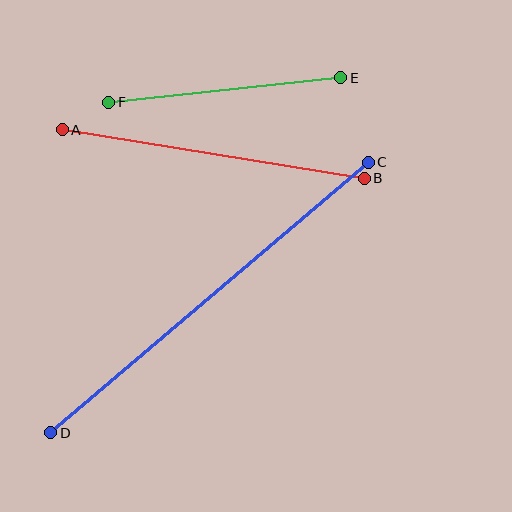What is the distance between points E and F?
The distance is approximately 234 pixels.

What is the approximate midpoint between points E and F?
The midpoint is at approximately (225, 90) pixels.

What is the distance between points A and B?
The distance is approximately 306 pixels.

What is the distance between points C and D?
The distance is approximately 417 pixels.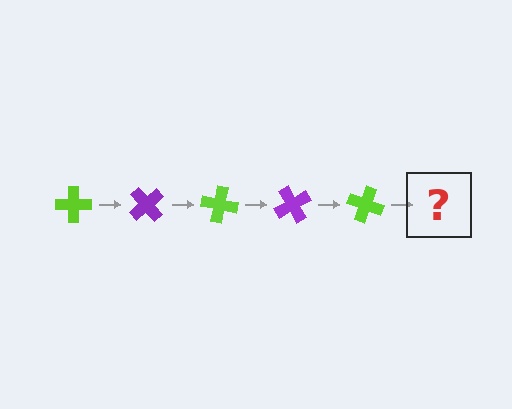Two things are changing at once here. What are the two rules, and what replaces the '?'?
The two rules are that it rotates 50 degrees each step and the color cycles through lime and purple. The '?' should be a purple cross, rotated 250 degrees from the start.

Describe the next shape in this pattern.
It should be a purple cross, rotated 250 degrees from the start.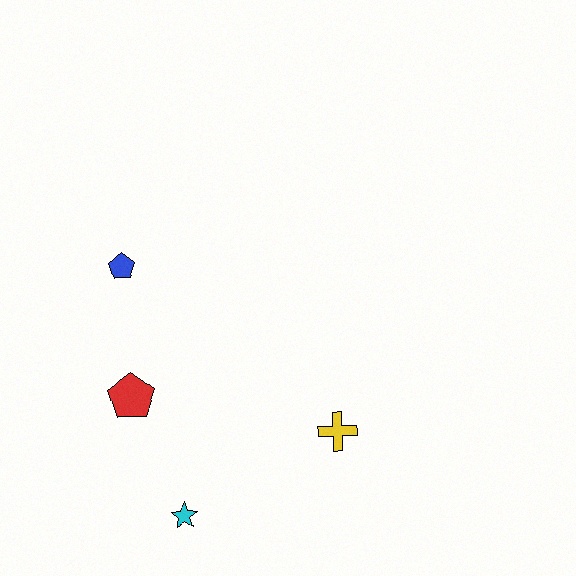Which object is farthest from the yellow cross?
The blue pentagon is farthest from the yellow cross.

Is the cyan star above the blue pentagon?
No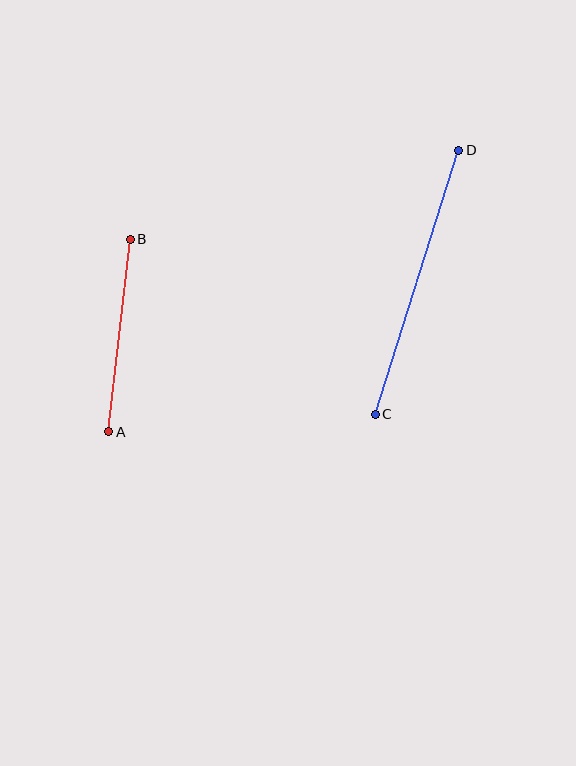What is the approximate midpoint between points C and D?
The midpoint is at approximately (417, 282) pixels.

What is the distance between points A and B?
The distance is approximately 194 pixels.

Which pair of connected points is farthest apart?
Points C and D are farthest apart.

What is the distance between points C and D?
The distance is approximately 277 pixels.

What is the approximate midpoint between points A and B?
The midpoint is at approximately (119, 336) pixels.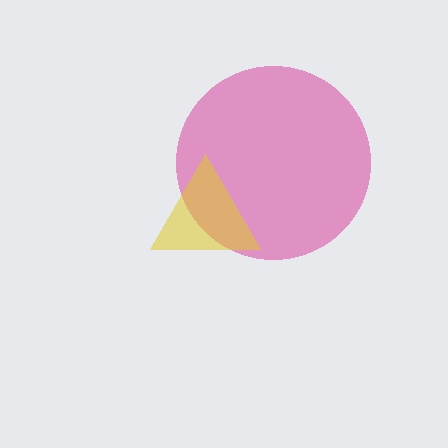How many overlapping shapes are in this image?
There are 2 overlapping shapes in the image.